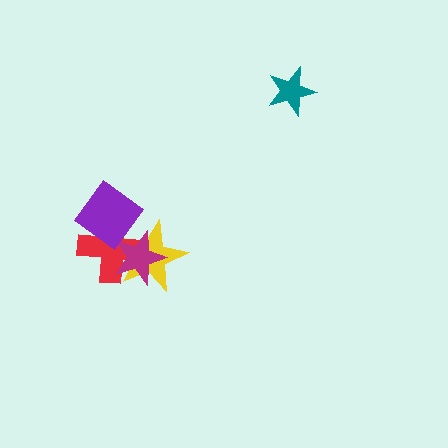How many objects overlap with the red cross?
3 objects overlap with the red cross.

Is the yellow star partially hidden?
Yes, it is partially covered by another shape.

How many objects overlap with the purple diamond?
3 objects overlap with the purple diamond.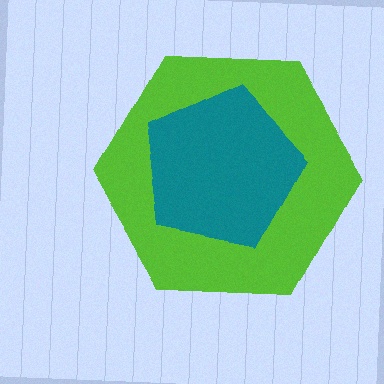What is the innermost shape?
The teal pentagon.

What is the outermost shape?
The lime hexagon.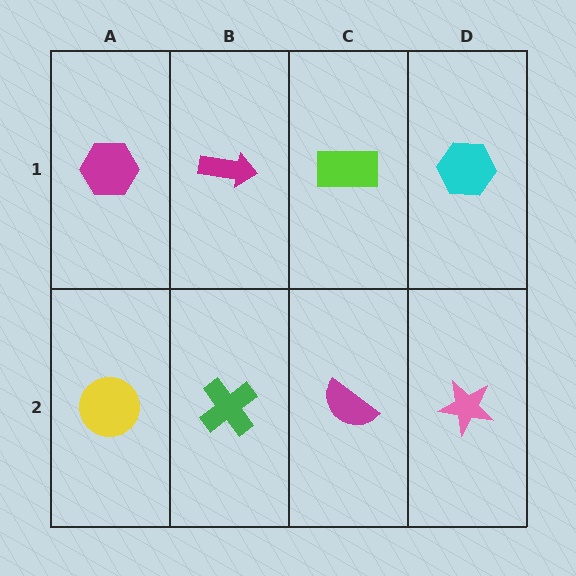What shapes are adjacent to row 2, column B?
A magenta arrow (row 1, column B), a yellow circle (row 2, column A), a magenta semicircle (row 2, column C).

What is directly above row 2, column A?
A magenta hexagon.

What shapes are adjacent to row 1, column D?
A pink star (row 2, column D), a lime rectangle (row 1, column C).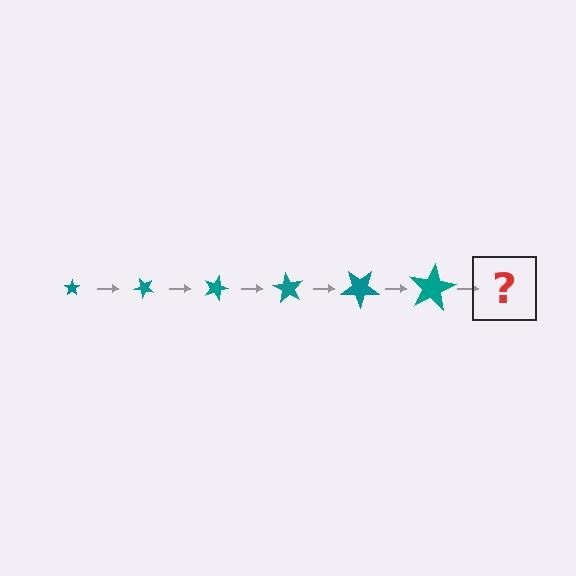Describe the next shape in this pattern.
It should be a star, larger than the previous one and rotated 270 degrees from the start.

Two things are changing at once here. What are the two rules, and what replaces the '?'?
The two rules are that the star grows larger each step and it rotates 45 degrees each step. The '?' should be a star, larger than the previous one and rotated 270 degrees from the start.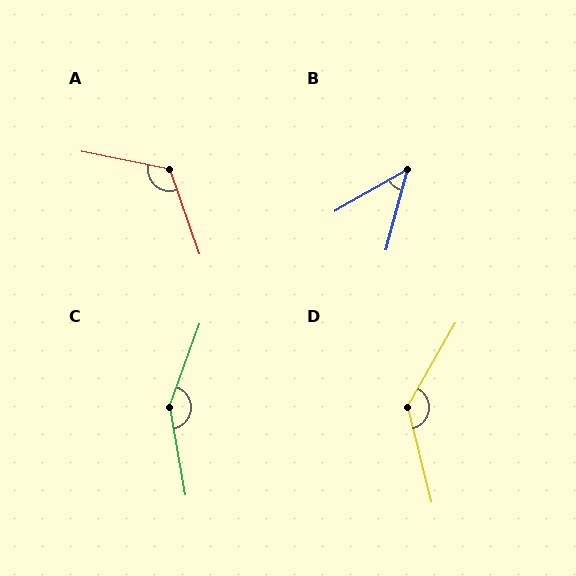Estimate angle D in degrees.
Approximately 136 degrees.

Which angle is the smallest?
B, at approximately 46 degrees.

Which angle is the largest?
C, at approximately 149 degrees.